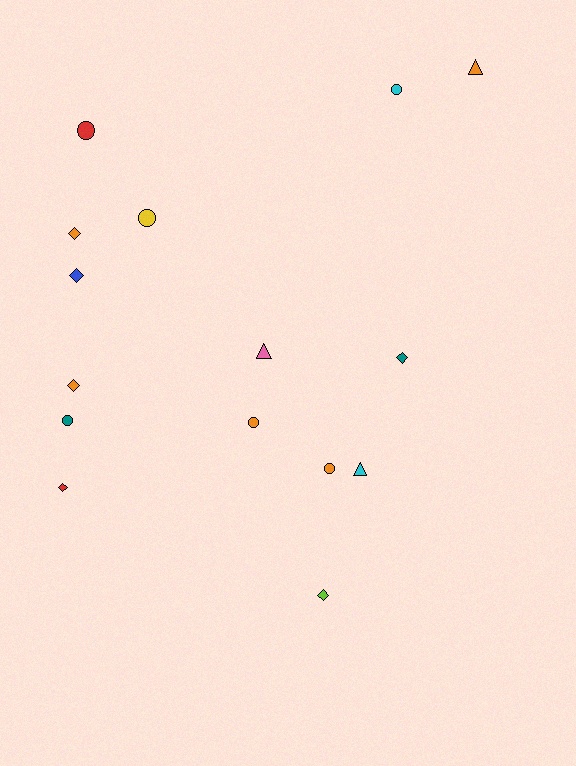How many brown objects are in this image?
There are no brown objects.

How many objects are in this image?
There are 15 objects.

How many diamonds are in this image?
There are 6 diamonds.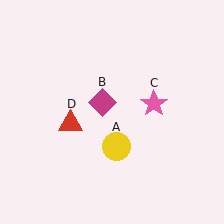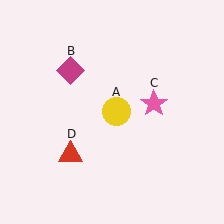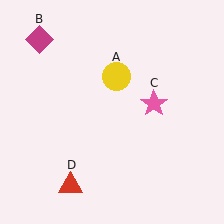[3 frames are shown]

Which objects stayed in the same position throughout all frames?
Pink star (object C) remained stationary.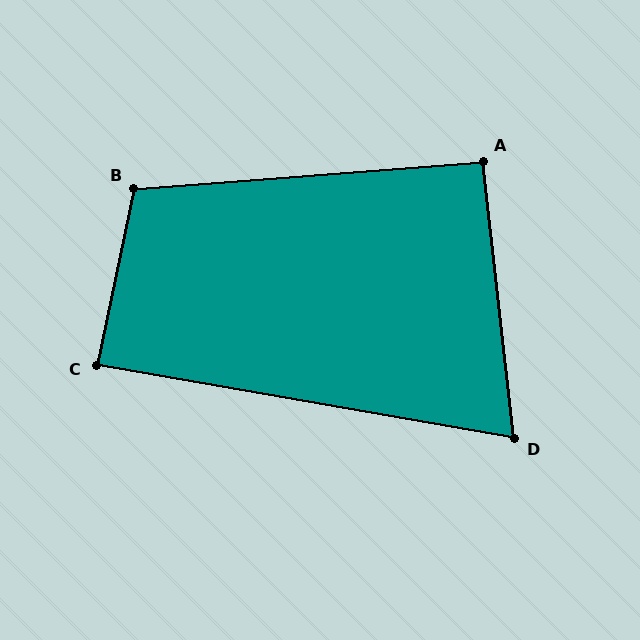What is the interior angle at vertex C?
Approximately 88 degrees (approximately right).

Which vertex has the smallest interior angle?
D, at approximately 74 degrees.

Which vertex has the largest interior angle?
B, at approximately 106 degrees.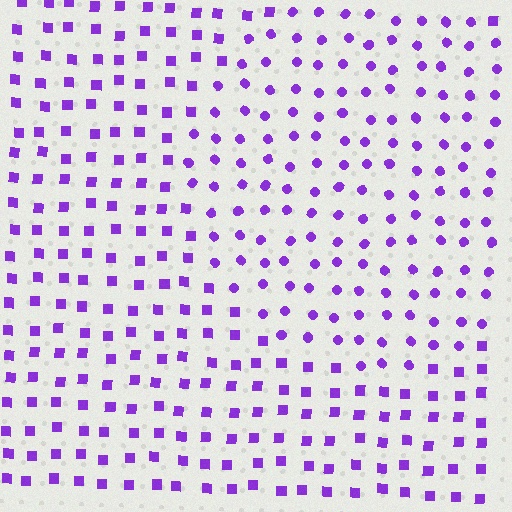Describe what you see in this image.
The image is filled with small purple elements arranged in a uniform grid. A circle-shaped region contains circles, while the surrounding area contains squares. The boundary is defined purely by the change in element shape.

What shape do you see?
I see a circle.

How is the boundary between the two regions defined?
The boundary is defined by a change in element shape: circles inside vs. squares outside. All elements share the same color and spacing.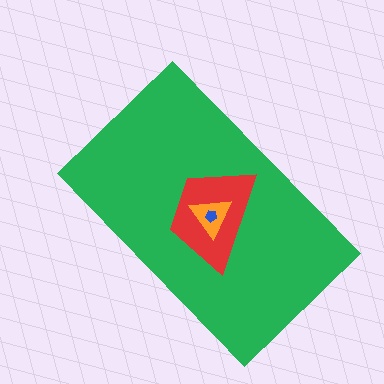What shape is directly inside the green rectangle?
The red trapezoid.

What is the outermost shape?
The green rectangle.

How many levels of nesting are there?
4.